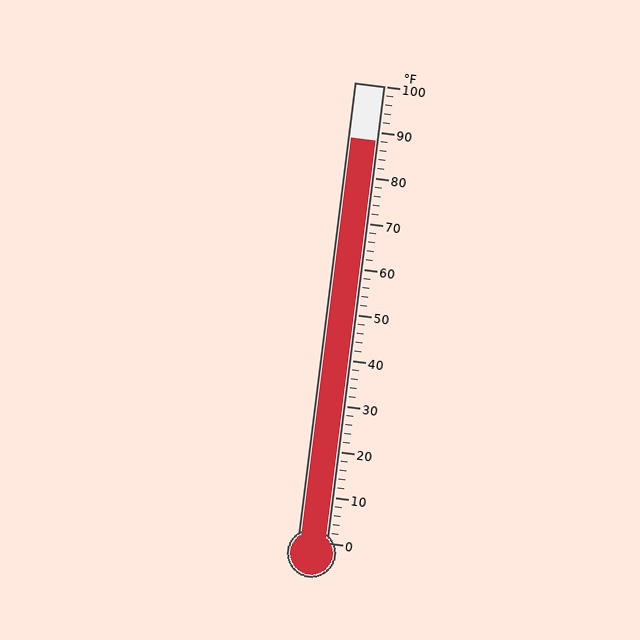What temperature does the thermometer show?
The thermometer shows approximately 88°F.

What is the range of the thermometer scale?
The thermometer scale ranges from 0°F to 100°F.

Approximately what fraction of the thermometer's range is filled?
The thermometer is filled to approximately 90% of its range.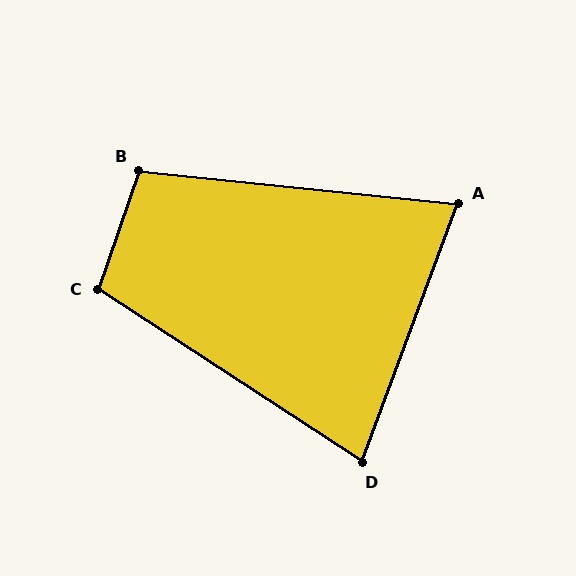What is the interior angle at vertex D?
Approximately 77 degrees (acute).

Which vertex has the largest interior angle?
C, at approximately 104 degrees.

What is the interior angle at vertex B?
Approximately 103 degrees (obtuse).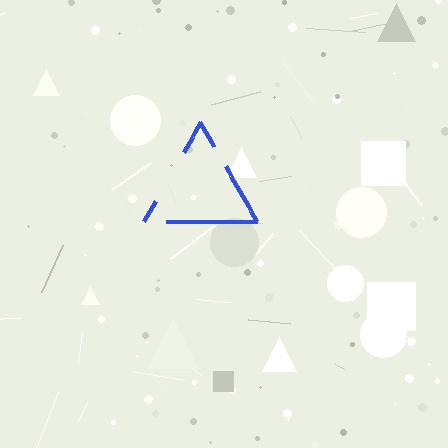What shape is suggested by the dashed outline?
The dashed outline suggests a triangle.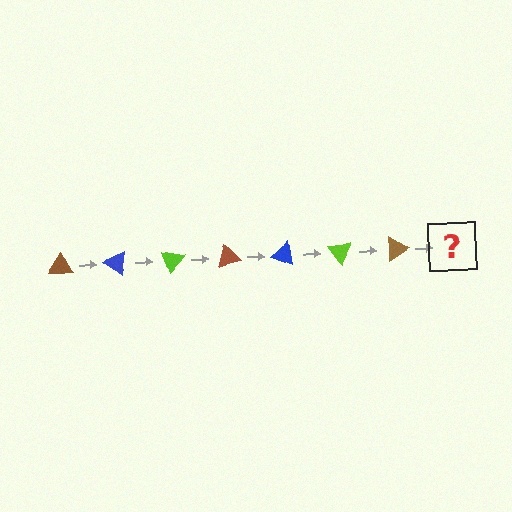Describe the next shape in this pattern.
It should be a blue triangle, rotated 245 degrees from the start.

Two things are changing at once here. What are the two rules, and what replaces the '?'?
The two rules are that it rotates 35 degrees each step and the color cycles through brown, blue, and lime. The '?' should be a blue triangle, rotated 245 degrees from the start.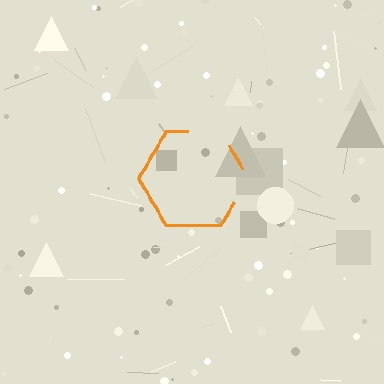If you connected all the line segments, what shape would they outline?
They would outline a hexagon.